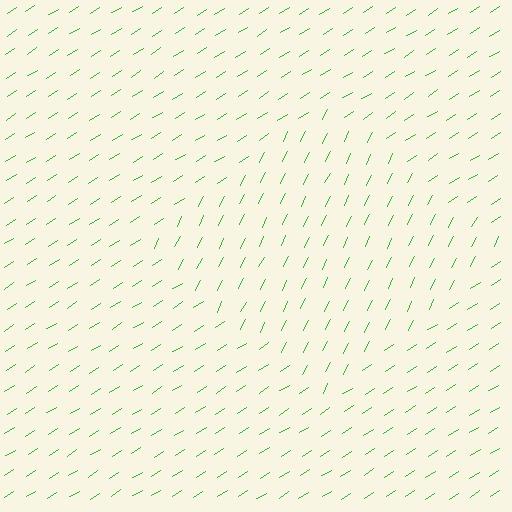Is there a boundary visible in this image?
Yes, there is a texture boundary formed by a change in line orientation.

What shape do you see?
I see a diamond.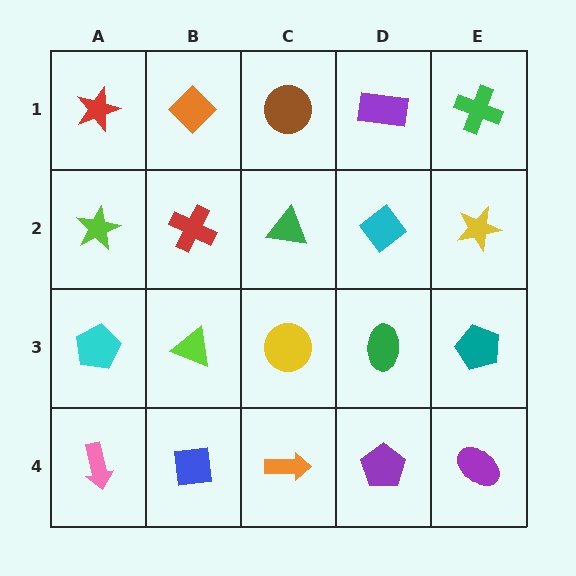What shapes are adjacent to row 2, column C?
A brown circle (row 1, column C), a yellow circle (row 3, column C), a red cross (row 2, column B), a cyan diamond (row 2, column D).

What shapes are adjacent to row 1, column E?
A yellow star (row 2, column E), a purple rectangle (row 1, column D).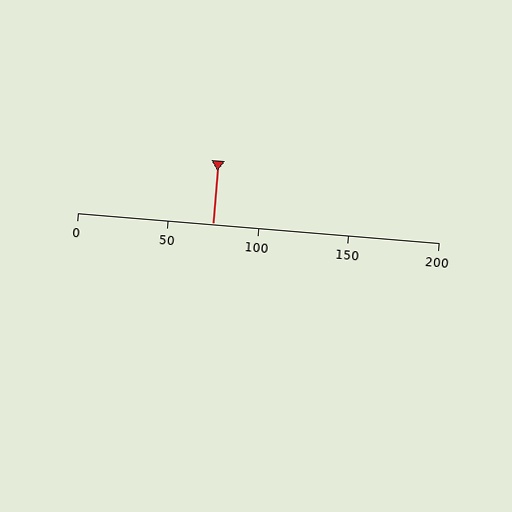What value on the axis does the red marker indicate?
The marker indicates approximately 75.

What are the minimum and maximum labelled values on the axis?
The axis runs from 0 to 200.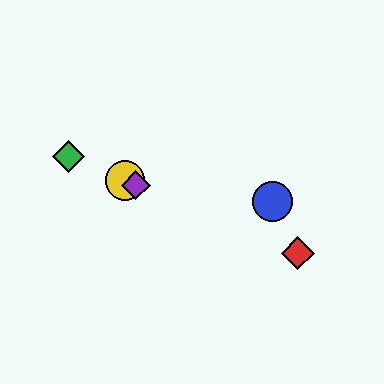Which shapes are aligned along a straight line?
The red diamond, the green diamond, the yellow circle, the purple diamond are aligned along a straight line.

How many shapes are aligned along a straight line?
4 shapes (the red diamond, the green diamond, the yellow circle, the purple diamond) are aligned along a straight line.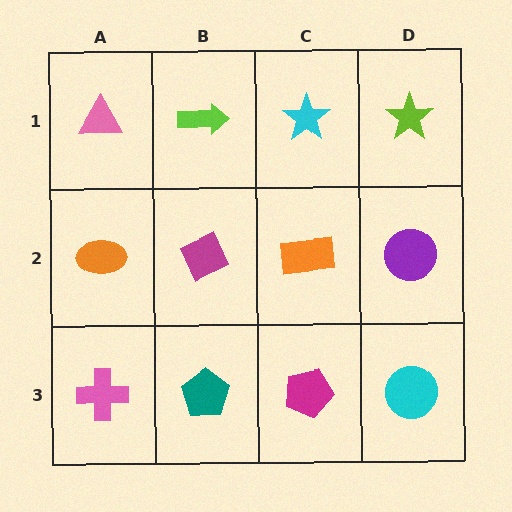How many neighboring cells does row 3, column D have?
2.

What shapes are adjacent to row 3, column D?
A purple circle (row 2, column D), a magenta pentagon (row 3, column C).